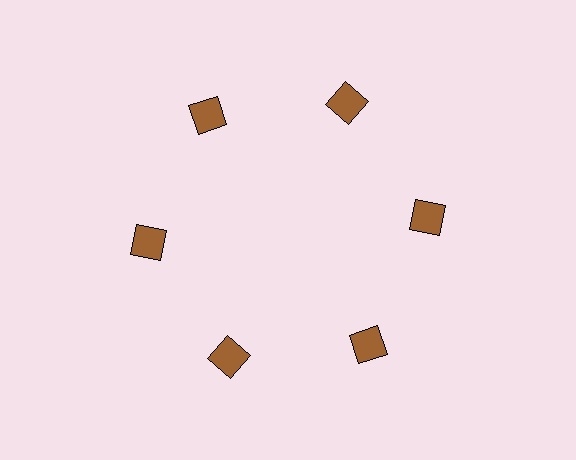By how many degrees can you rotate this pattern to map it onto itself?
The pattern maps onto itself every 60 degrees of rotation.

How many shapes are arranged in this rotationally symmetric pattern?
There are 6 shapes, arranged in 6 groups of 1.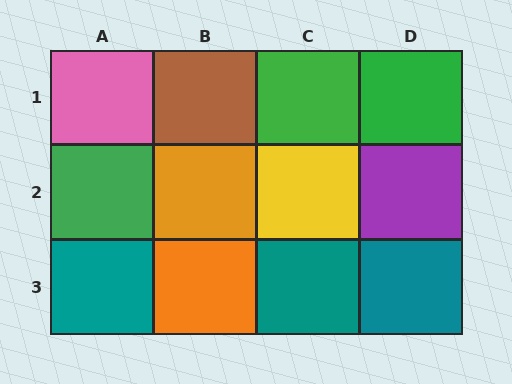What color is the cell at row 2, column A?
Green.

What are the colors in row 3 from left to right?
Teal, orange, teal, teal.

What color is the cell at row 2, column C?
Yellow.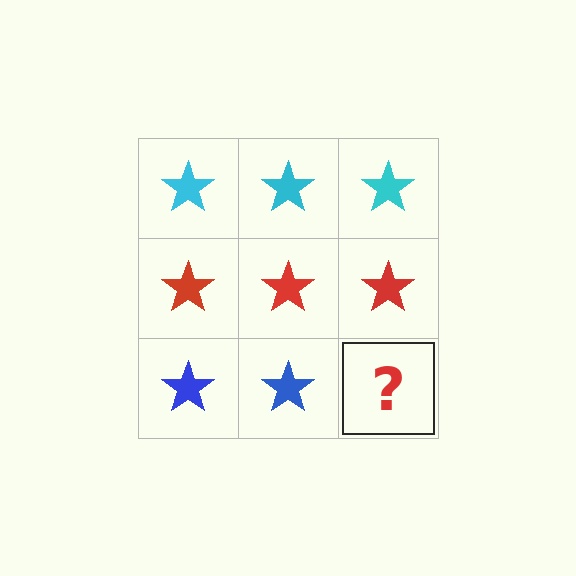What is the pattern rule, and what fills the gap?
The rule is that each row has a consistent color. The gap should be filled with a blue star.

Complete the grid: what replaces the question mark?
The question mark should be replaced with a blue star.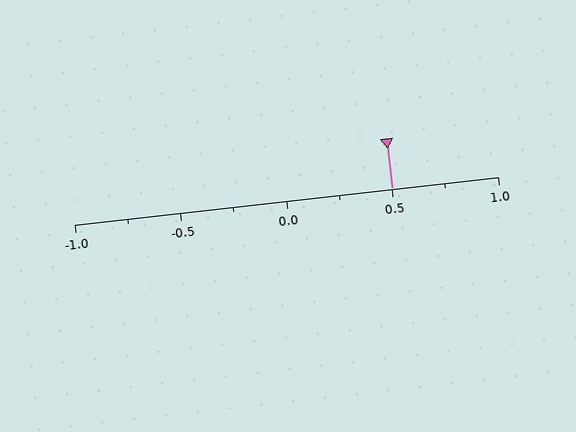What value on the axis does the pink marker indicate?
The marker indicates approximately 0.5.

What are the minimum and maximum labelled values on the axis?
The axis runs from -1.0 to 1.0.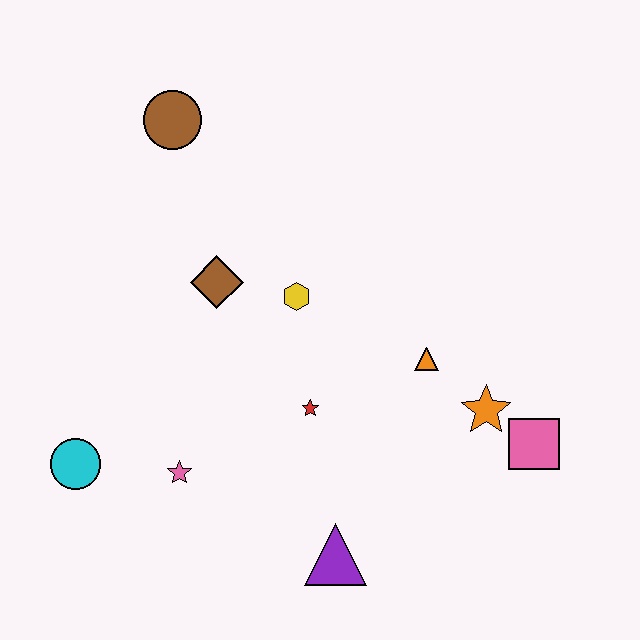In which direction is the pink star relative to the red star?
The pink star is to the left of the red star.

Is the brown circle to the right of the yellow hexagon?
No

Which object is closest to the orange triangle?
The orange star is closest to the orange triangle.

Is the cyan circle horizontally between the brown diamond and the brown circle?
No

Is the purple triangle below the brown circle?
Yes